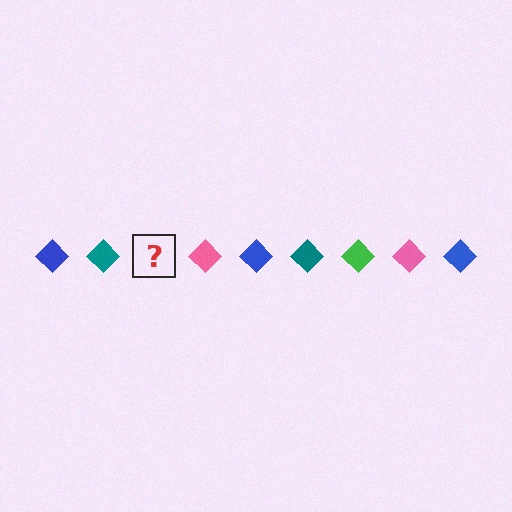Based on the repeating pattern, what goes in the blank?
The blank should be a green diamond.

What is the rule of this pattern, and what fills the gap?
The rule is that the pattern cycles through blue, teal, green, pink diamonds. The gap should be filled with a green diamond.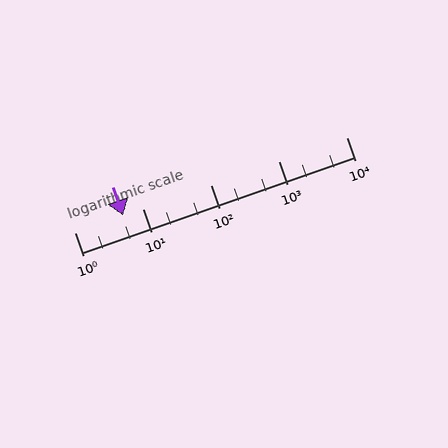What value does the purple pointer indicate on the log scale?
The pointer indicates approximately 5.2.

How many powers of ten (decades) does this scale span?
The scale spans 4 decades, from 1 to 10000.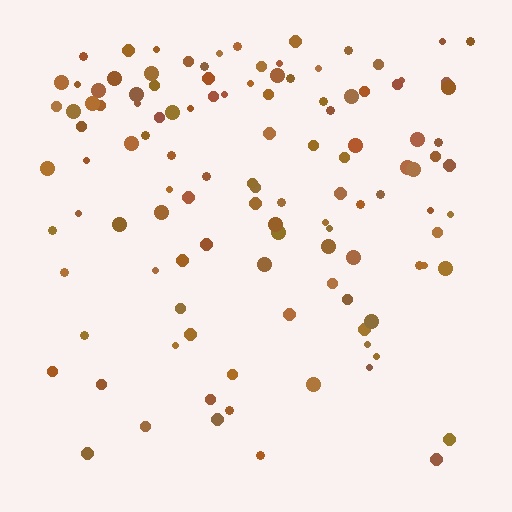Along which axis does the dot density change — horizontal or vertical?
Vertical.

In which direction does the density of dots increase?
From bottom to top, with the top side densest.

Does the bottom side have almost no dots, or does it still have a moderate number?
Still a moderate number, just noticeably fewer than the top.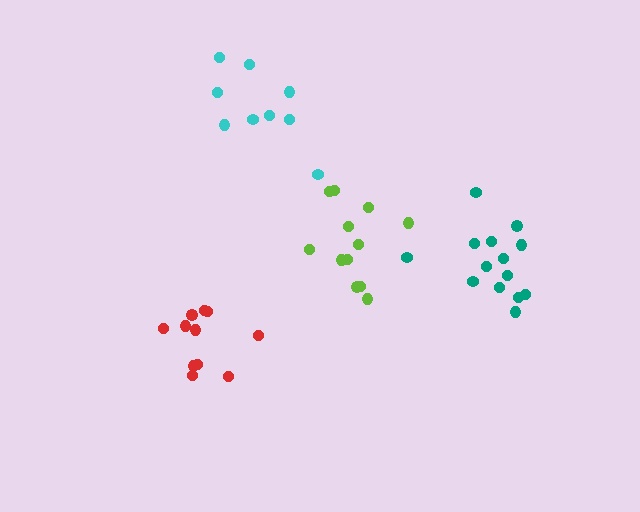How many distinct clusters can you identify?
There are 4 distinct clusters.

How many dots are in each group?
Group 1: 12 dots, Group 2: 11 dots, Group 3: 14 dots, Group 4: 9 dots (46 total).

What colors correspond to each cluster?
The clusters are colored: lime, red, teal, cyan.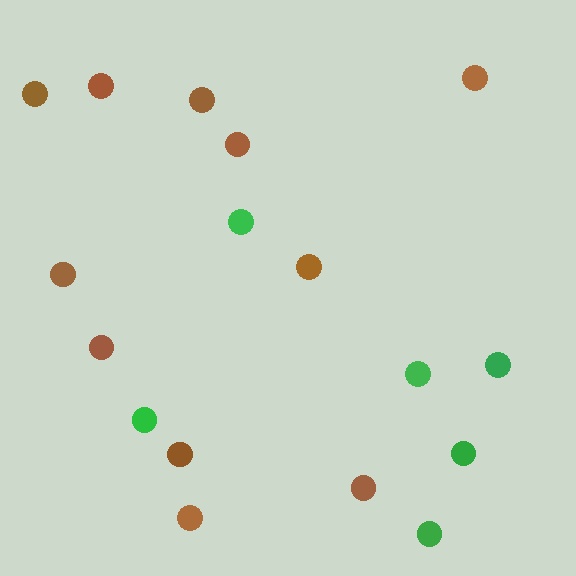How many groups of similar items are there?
There are 2 groups: one group of brown circles (11) and one group of green circles (6).